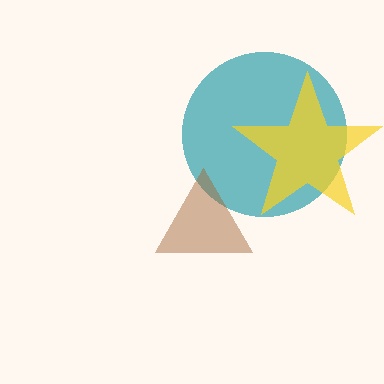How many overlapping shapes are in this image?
There are 3 overlapping shapes in the image.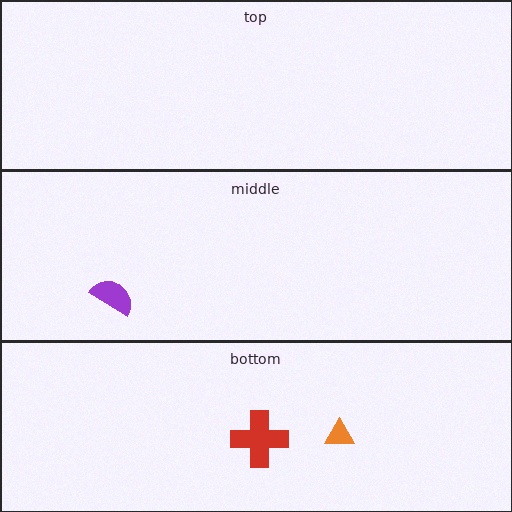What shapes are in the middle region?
The purple semicircle.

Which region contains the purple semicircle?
The middle region.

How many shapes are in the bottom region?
2.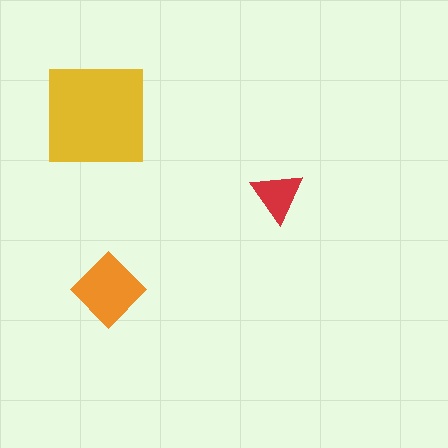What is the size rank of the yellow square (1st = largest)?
1st.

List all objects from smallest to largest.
The red triangle, the orange diamond, the yellow square.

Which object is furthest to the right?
The red triangle is rightmost.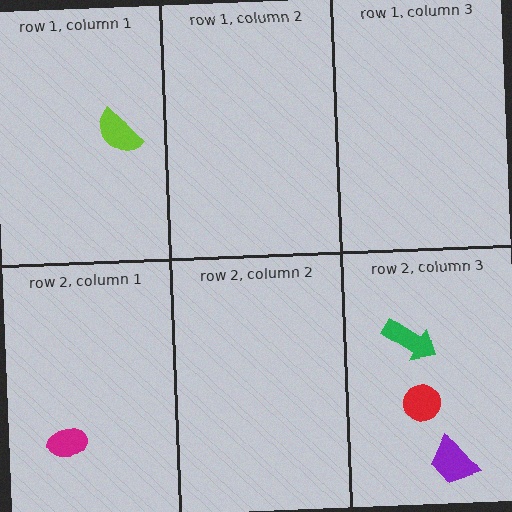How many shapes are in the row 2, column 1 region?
1.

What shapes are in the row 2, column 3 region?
The purple trapezoid, the green arrow, the red circle.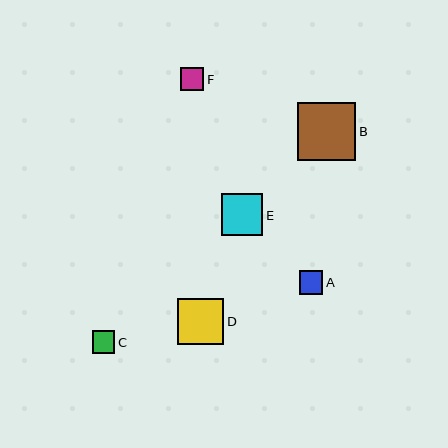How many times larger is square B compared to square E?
Square B is approximately 1.4 times the size of square E.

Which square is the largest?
Square B is the largest with a size of approximately 58 pixels.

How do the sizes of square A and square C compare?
Square A and square C are approximately the same size.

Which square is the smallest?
Square C is the smallest with a size of approximately 23 pixels.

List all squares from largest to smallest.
From largest to smallest: B, D, E, A, F, C.